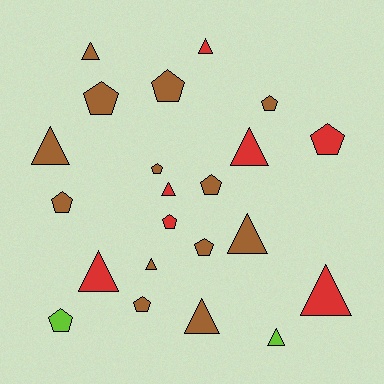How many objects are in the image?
There are 22 objects.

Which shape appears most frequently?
Pentagon, with 11 objects.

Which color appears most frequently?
Brown, with 13 objects.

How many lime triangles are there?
There is 1 lime triangle.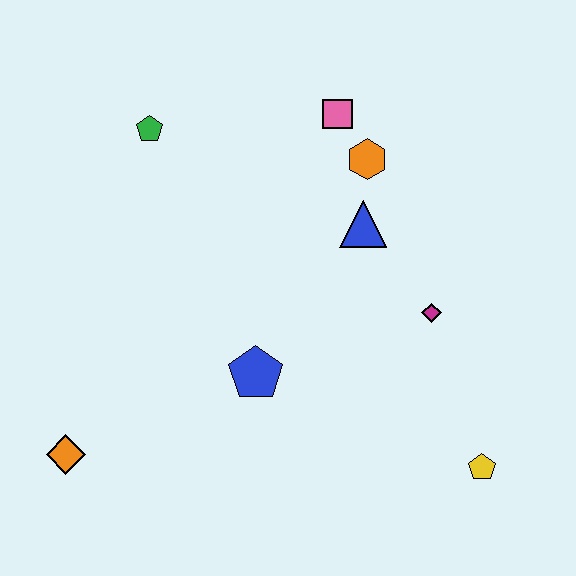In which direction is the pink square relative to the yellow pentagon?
The pink square is above the yellow pentagon.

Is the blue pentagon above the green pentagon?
No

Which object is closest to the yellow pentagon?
The magenta diamond is closest to the yellow pentagon.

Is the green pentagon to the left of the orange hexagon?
Yes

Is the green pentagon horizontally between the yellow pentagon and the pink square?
No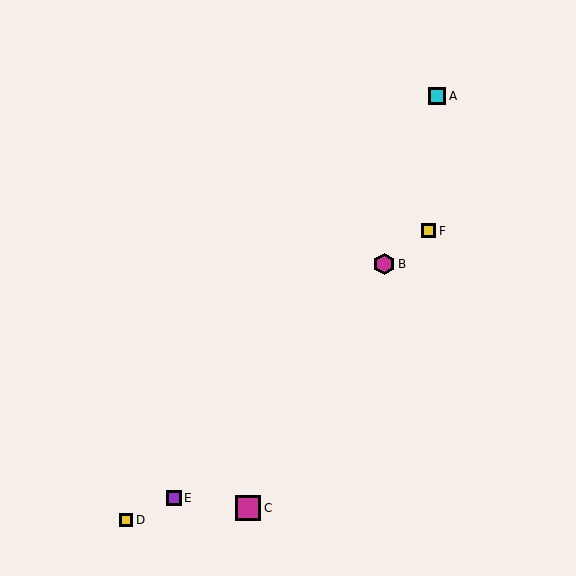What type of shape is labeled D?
Shape D is a yellow square.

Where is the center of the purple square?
The center of the purple square is at (174, 498).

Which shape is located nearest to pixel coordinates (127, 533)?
The yellow square (labeled D) at (126, 520) is nearest to that location.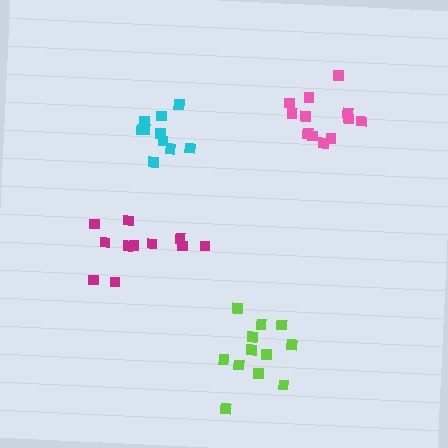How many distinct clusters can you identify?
There are 4 distinct clusters.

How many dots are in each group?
Group 1: 10 dots, Group 2: 12 dots, Group 3: 11 dots, Group 4: 12 dots (45 total).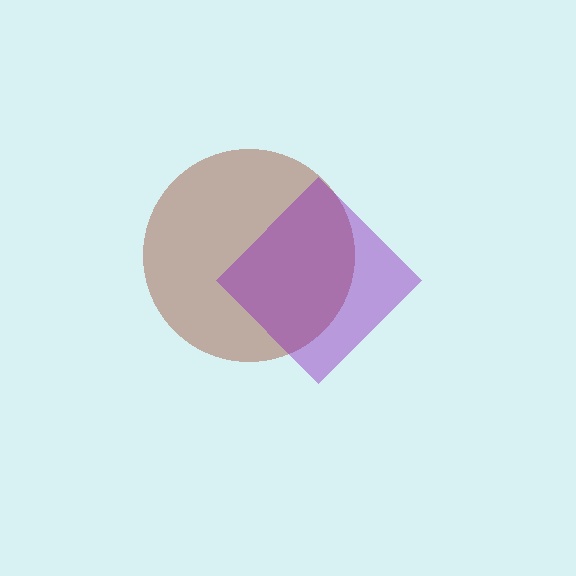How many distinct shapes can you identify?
There are 2 distinct shapes: a brown circle, a purple diamond.